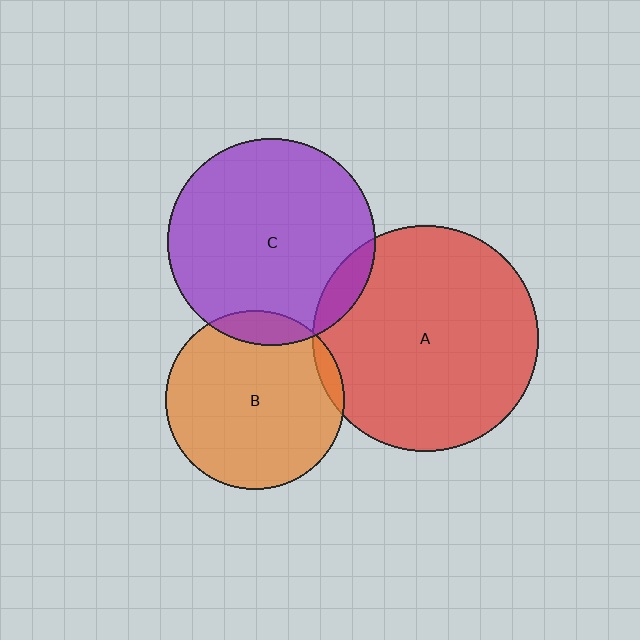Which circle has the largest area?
Circle A (red).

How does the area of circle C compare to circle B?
Approximately 1.3 times.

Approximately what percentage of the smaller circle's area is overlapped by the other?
Approximately 5%.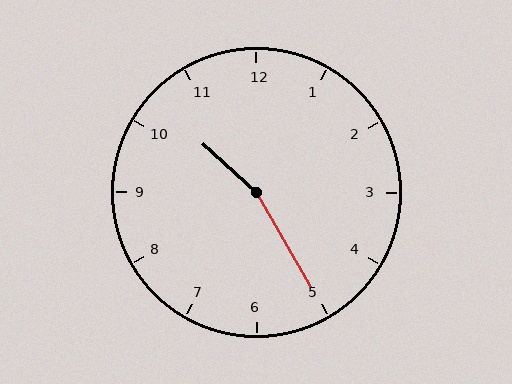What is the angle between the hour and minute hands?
Approximately 162 degrees.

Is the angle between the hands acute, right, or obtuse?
It is obtuse.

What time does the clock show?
10:25.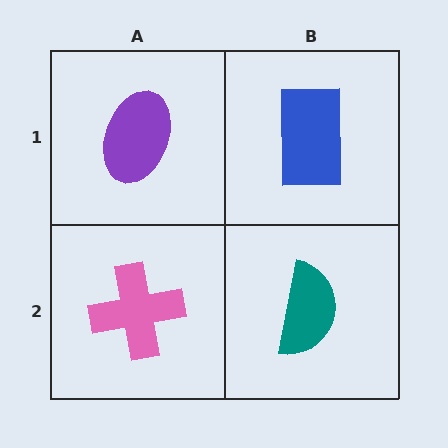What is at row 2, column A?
A pink cross.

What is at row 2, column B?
A teal semicircle.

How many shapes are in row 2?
2 shapes.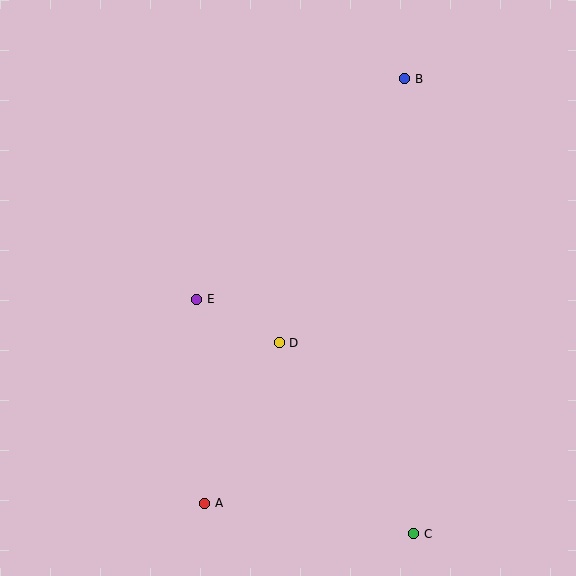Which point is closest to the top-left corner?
Point E is closest to the top-left corner.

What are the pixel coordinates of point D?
Point D is at (279, 343).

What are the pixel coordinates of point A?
Point A is at (205, 503).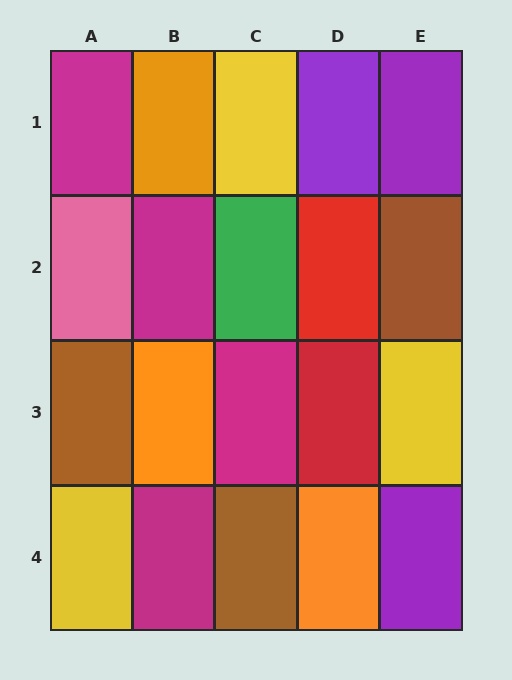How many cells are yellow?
3 cells are yellow.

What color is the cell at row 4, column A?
Yellow.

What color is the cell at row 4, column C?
Brown.